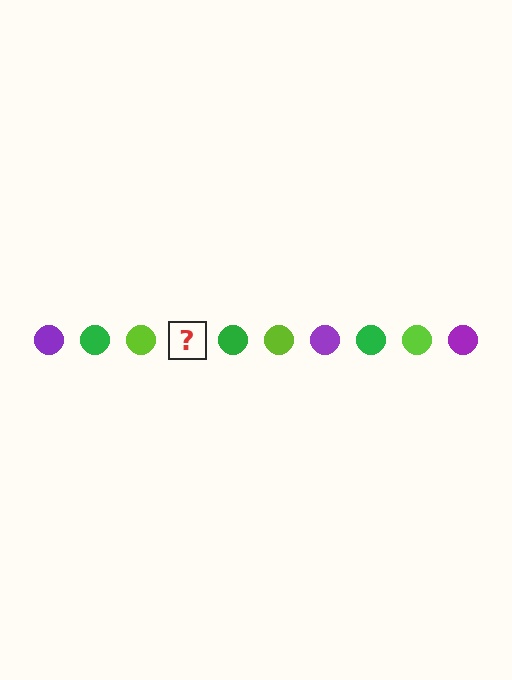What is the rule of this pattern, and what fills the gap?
The rule is that the pattern cycles through purple, green, lime circles. The gap should be filled with a purple circle.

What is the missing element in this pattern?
The missing element is a purple circle.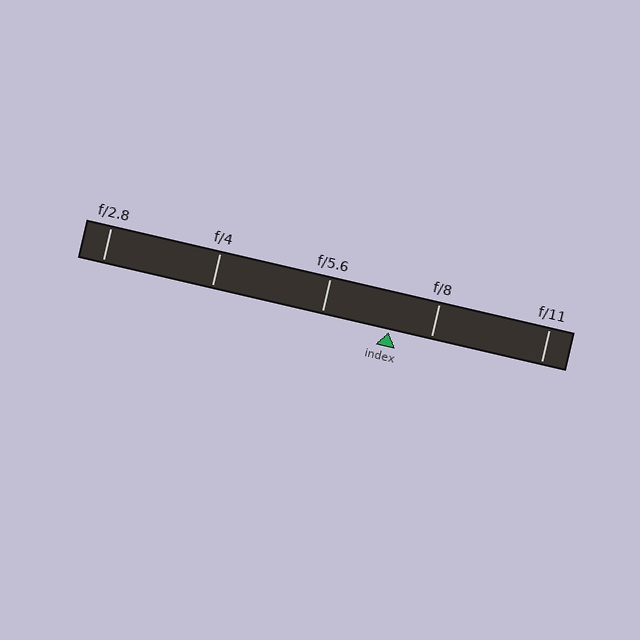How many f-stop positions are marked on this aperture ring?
There are 5 f-stop positions marked.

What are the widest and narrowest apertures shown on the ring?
The widest aperture shown is f/2.8 and the narrowest is f/11.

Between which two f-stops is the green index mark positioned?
The index mark is between f/5.6 and f/8.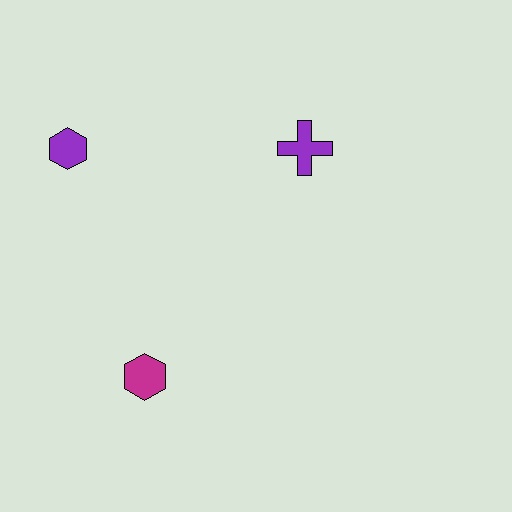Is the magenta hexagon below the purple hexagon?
Yes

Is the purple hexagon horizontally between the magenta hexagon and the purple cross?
No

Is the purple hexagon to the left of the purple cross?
Yes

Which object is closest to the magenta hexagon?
The purple hexagon is closest to the magenta hexagon.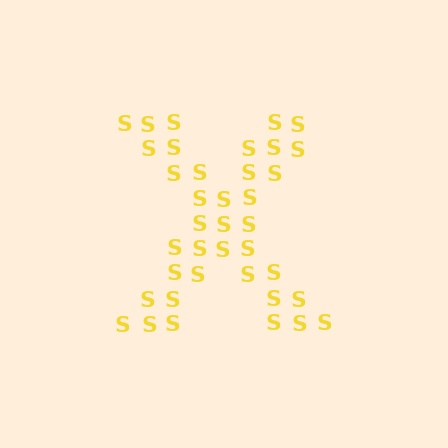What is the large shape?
The large shape is the letter X.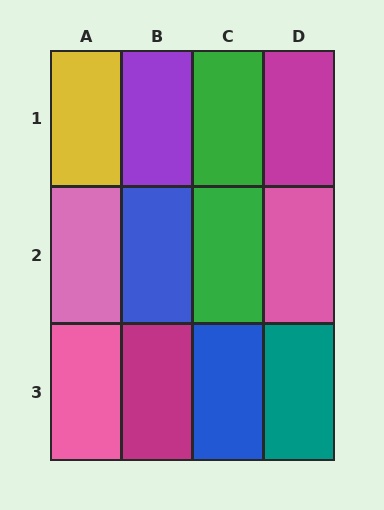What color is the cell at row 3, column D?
Teal.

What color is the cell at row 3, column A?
Pink.